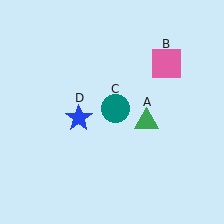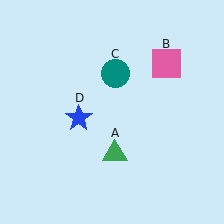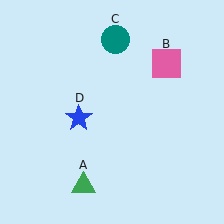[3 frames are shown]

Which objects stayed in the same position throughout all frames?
Pink square (object B) and blue star (object D) remained stationary.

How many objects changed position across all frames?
2 objects changed position: green triangle (object A), teal circle (object C).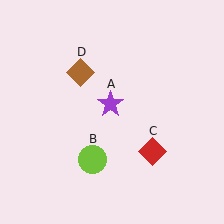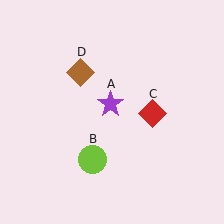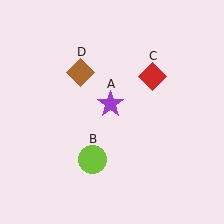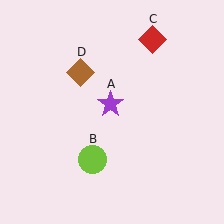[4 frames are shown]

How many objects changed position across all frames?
1 object changed position: red diamond (object C).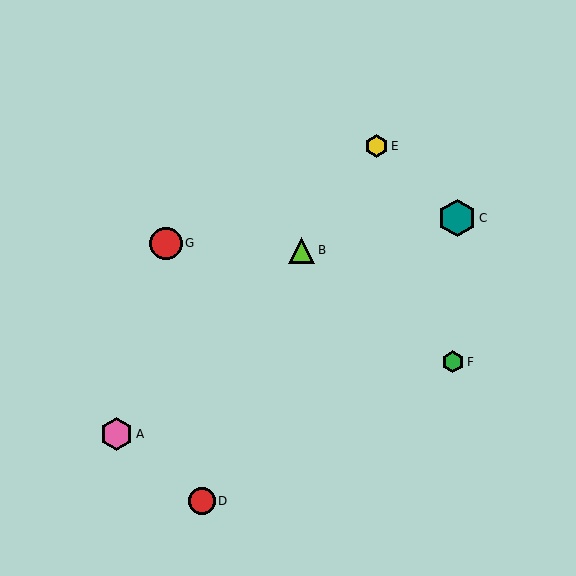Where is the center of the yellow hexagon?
The center of the yellow hexagon is at (376, 146).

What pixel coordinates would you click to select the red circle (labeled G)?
Click at (166, 243) to select the red circle G.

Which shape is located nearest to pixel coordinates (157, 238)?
The red circle (labeled G) at (166, 243) is nearest to that location.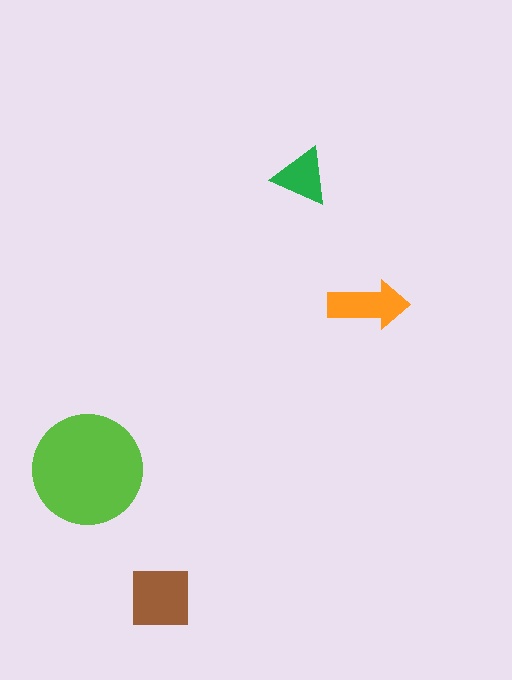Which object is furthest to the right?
The orange arrow is rightmost.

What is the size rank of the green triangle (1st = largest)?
4th.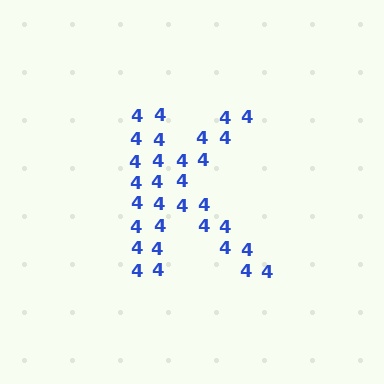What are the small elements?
The small elements are digit 4's.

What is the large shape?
The large shape is the letter K.